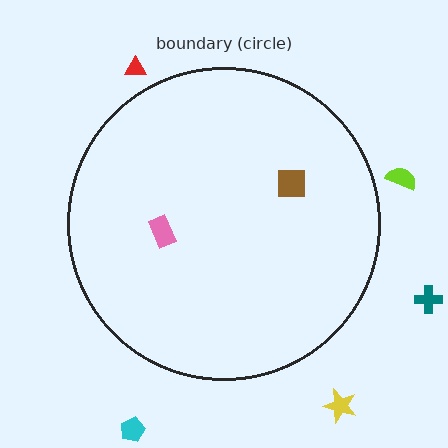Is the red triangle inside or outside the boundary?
Outside.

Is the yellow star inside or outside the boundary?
Outside.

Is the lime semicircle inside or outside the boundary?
Outside.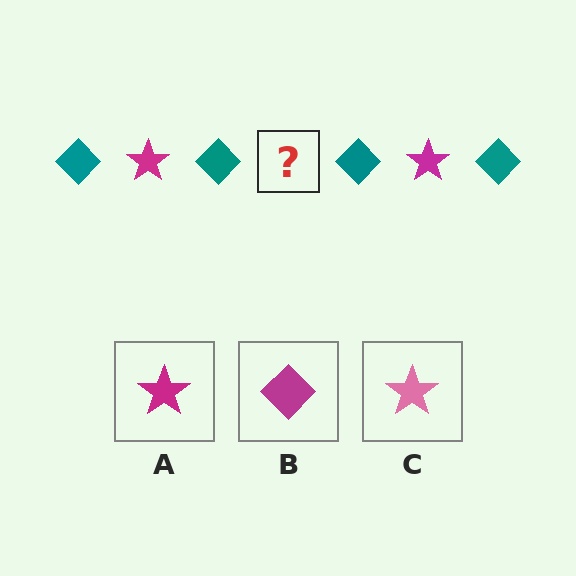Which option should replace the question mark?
Option A.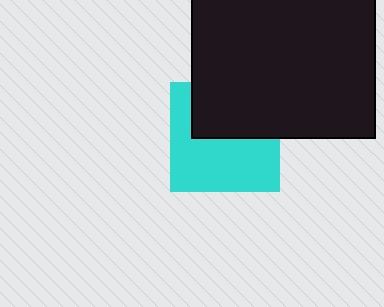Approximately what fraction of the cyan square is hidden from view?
Roughly 42% of the cyan square is hidden behind the black rectangle.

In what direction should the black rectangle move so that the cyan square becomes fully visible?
The black rectangle should move up. That is the shortest direction to clear the overlap and leave the cyan square fully visible.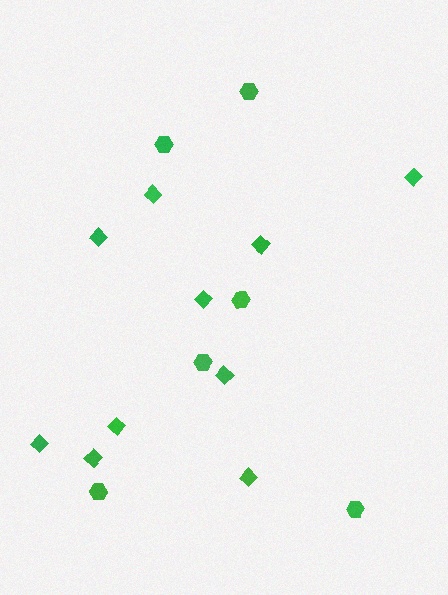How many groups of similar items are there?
There are 2 groups: one group of diamonds (10) and one group of hexagons (6).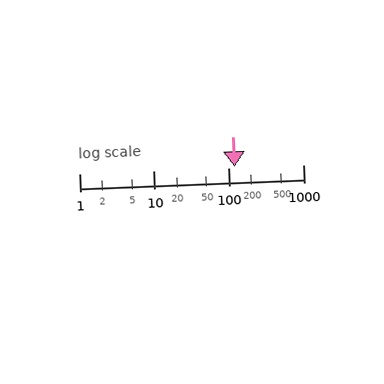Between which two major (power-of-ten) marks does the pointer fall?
The pointer is between 100 and 1000.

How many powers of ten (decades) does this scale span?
The scale spans 3 decades, from 1 to 1000.